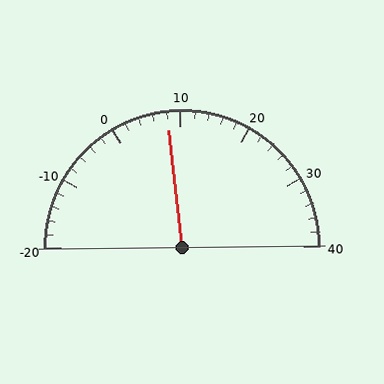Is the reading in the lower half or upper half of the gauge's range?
The reading is in the lower half of the range (-20 to 40).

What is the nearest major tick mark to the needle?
The nearest major tick mark is 10.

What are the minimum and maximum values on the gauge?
The gauge ranges from -20 to 40.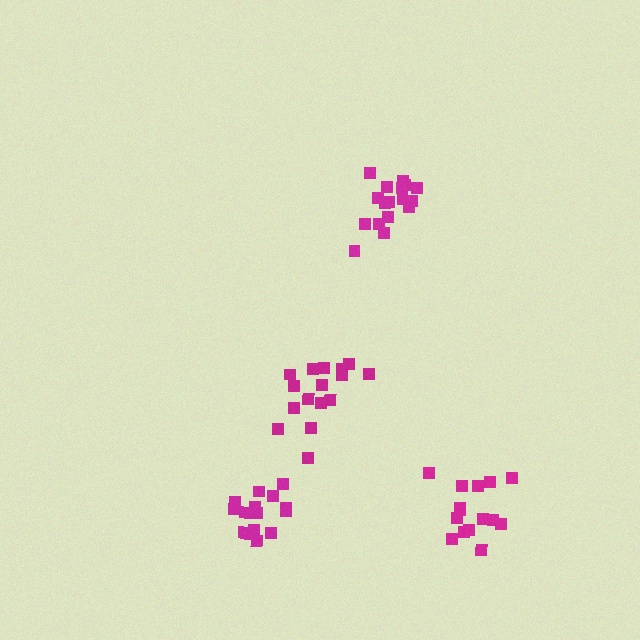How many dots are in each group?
Group 1: 15 dots, Group 2: 17 dots, Group 3: 17 dots, Group 4: 16 dots (65 total).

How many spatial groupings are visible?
There are 4 spatial groupings.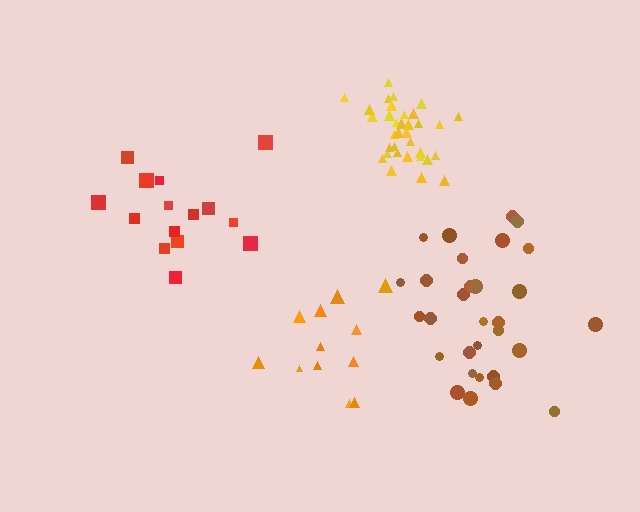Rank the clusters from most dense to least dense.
yellow, brown, red, orange.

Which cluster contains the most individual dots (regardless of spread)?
Yellow (34).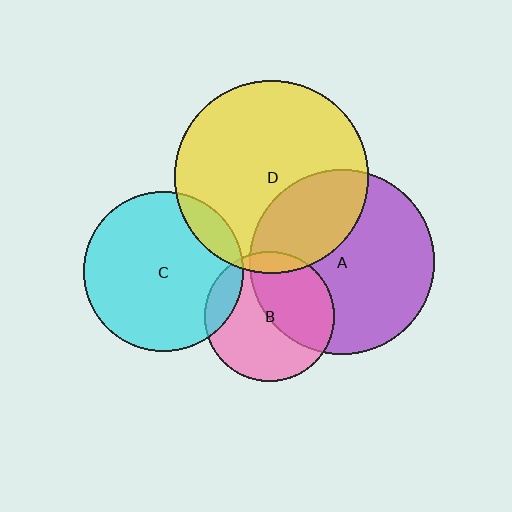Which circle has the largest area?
Circle D (yellow).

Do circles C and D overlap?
Yes.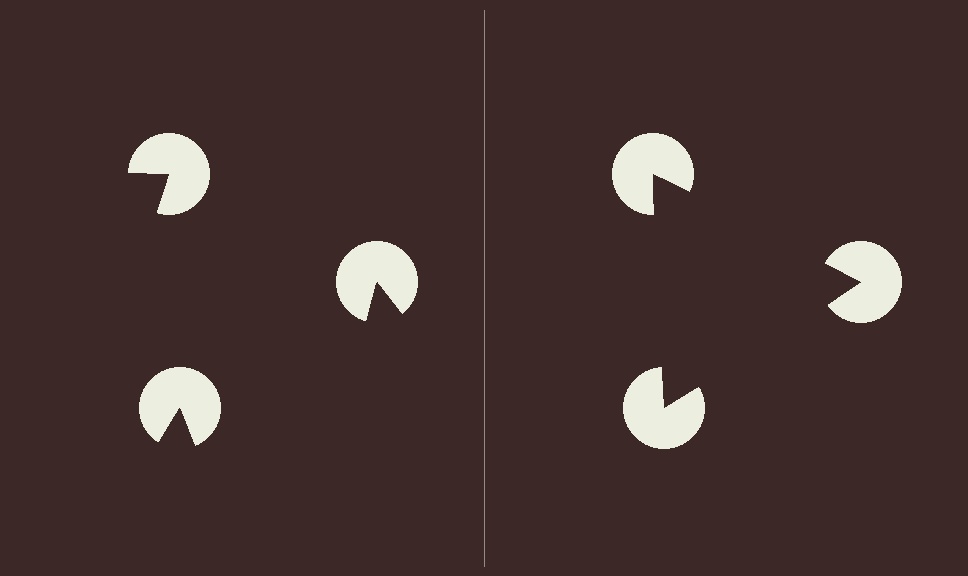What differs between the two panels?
The pac-man discs are positioned identically on both sides; only the wedge orientations differ. On the right they align to a triangle; on the left they are misaligned.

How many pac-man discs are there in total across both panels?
6 — 3 on each side.